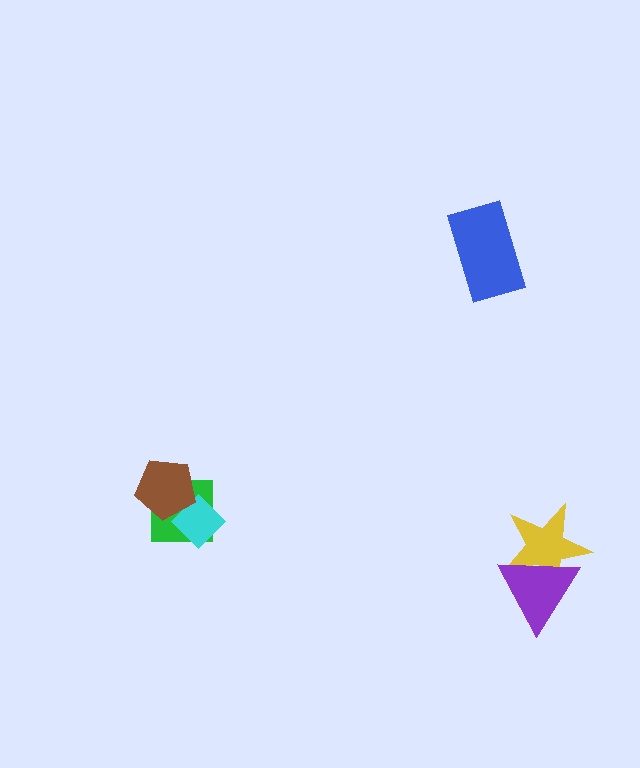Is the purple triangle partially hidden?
No, no other shape covers it.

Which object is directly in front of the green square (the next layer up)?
The cyan diamond is directly in front of the green square.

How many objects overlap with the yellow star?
1 object overlaps with the yellow star.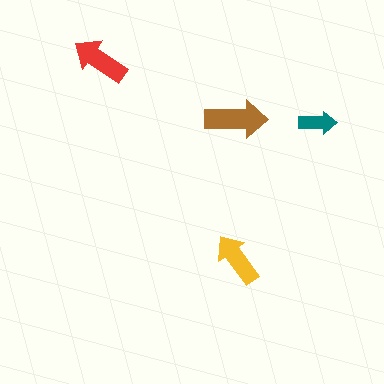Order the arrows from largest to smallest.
the brown one, the red one, the yellow one, the teal one.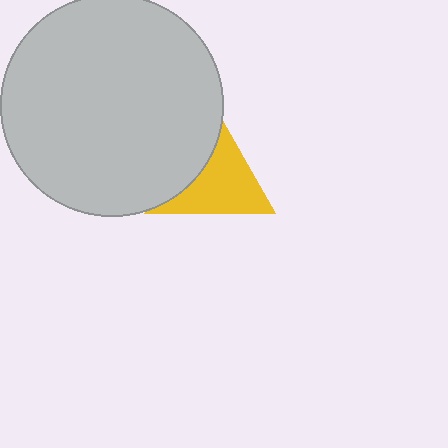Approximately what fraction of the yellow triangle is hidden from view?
Roughly 38% of the yellow triangle is hidden behind the light gray circle.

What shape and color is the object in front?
The object in front is a light gray circle.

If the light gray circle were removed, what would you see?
You would see the complete yellow triangle.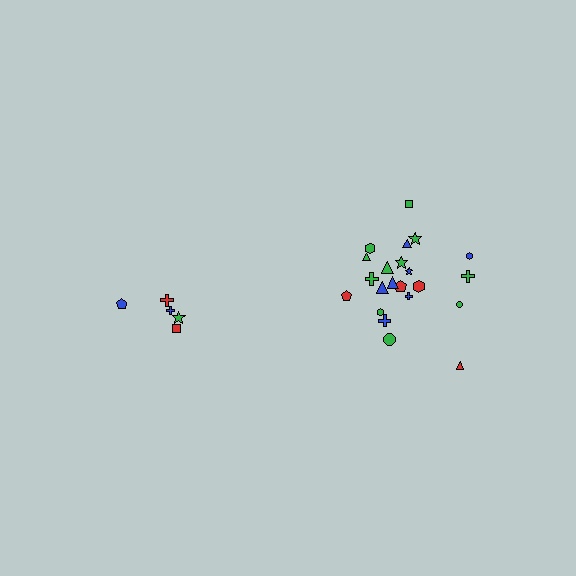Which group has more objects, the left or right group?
The right group.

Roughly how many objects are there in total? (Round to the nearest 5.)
Roughly 25 objects in total.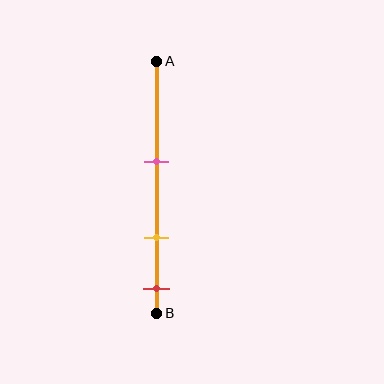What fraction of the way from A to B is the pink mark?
The pink mark is approximately 40% (0.4) of the way from A to B.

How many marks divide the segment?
There are 3 marks dividing the segment.